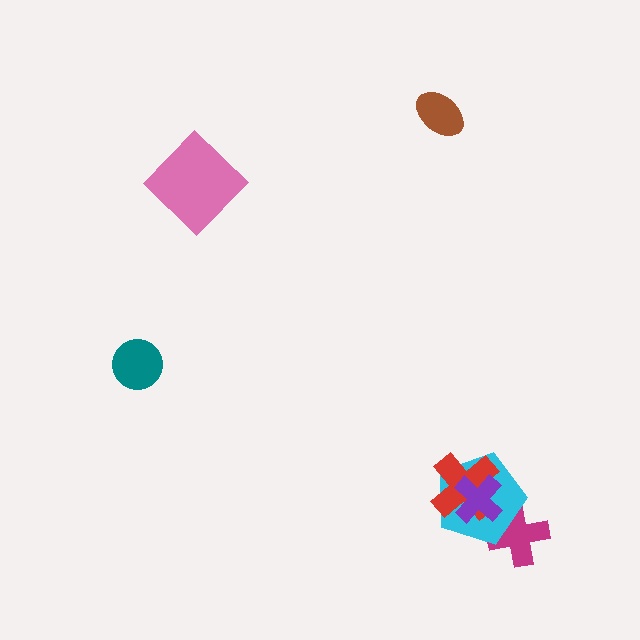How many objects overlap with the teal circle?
0 objects overlap with the teal circle.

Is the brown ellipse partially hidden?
No, no other shape covers it.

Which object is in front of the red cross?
The purple cross is in front of the red cross.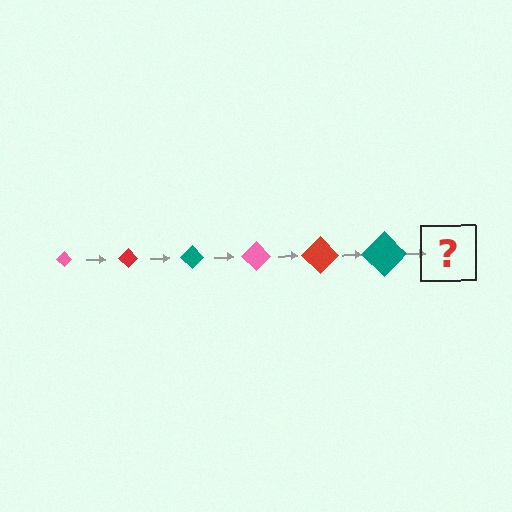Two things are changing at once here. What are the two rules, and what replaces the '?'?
The two rules are that the diamond grows larger each step and the color cycles through pink, red, and teal. The '?' should be a pink diamond, larger than the previous one.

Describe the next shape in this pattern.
It should be a pink diamond, larger than the previous one.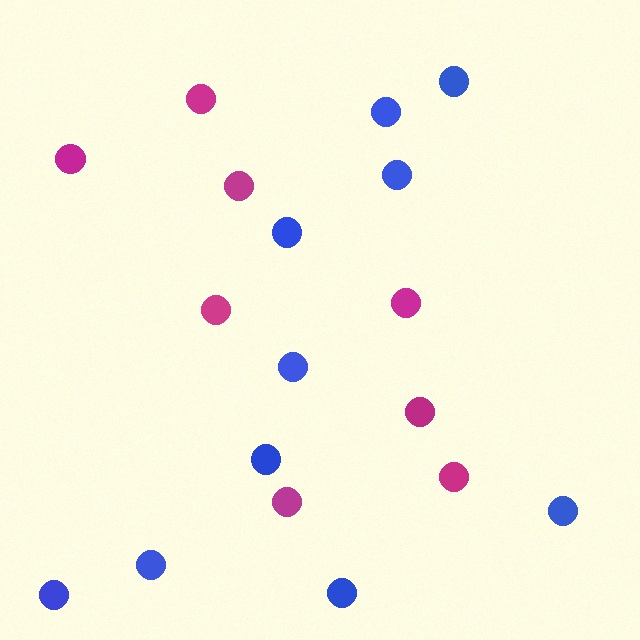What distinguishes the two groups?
There are 2 groups: one group of blue circles (10) and one group of magenta circles (8).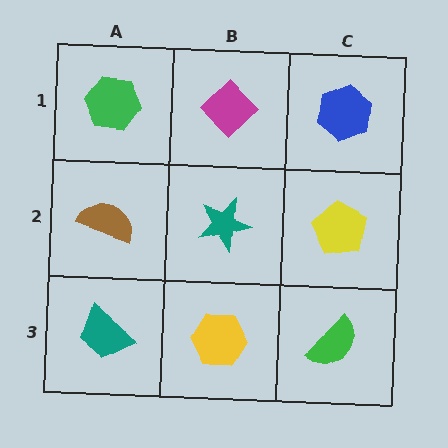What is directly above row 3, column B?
A teal star.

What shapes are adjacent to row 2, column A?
A green hexagon (row 1, column A), a teal trapezoid (row 3, column A), a teal star (row 2, column B).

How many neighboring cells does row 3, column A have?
2.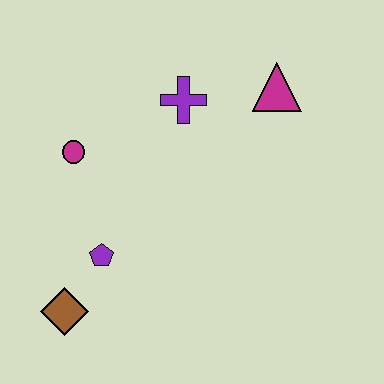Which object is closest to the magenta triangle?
The purple cross is closest to the magenta triangle.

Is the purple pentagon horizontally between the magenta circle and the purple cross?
Yes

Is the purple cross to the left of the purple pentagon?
No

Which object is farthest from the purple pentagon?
The magenta triangle is farthest from the purple pentagon.